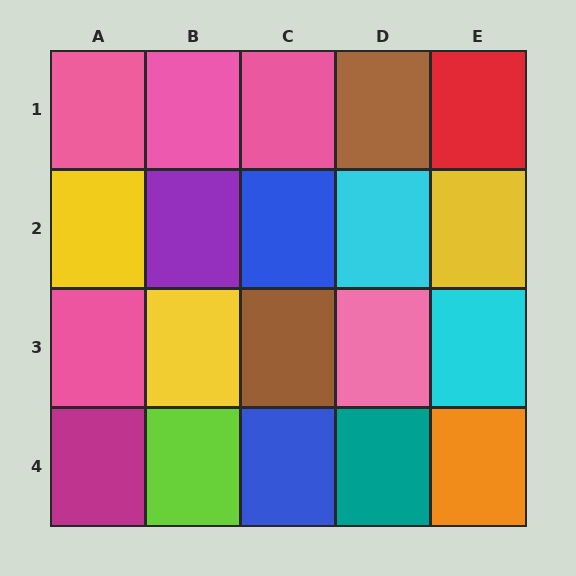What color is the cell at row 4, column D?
Teal.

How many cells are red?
1 cell is red.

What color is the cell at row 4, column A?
Magenta.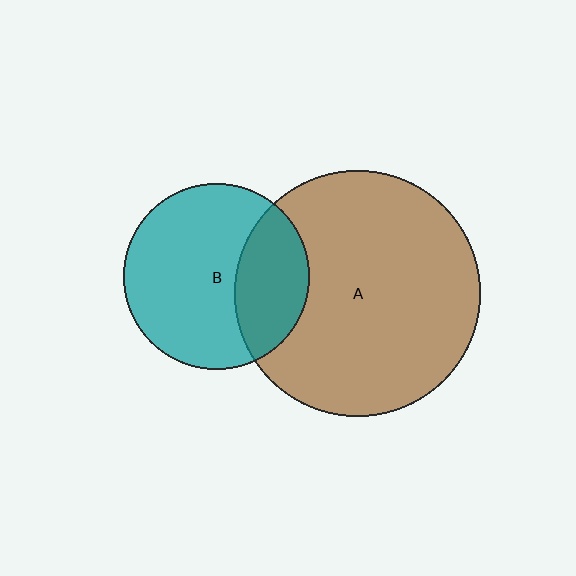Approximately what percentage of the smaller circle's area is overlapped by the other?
Approximately 30%.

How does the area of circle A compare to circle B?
Approximately 1.7 times.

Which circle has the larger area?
Circle A (brown).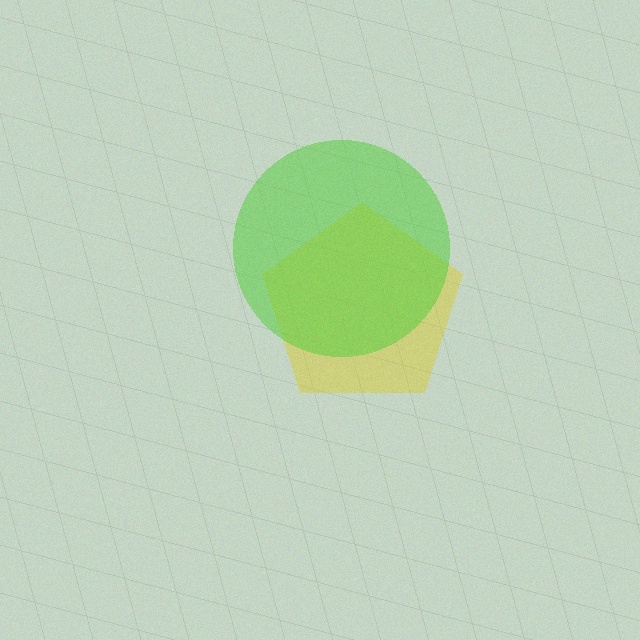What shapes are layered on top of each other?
The layered shapes are: a yellow pentagon, a lime circle.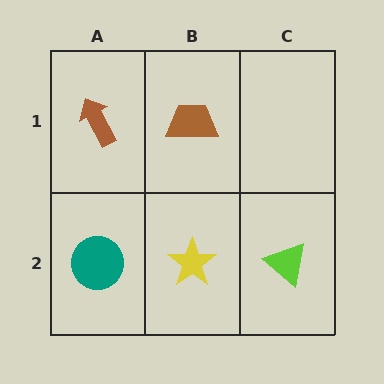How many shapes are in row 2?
3 shapes.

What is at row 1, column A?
A brown arrow.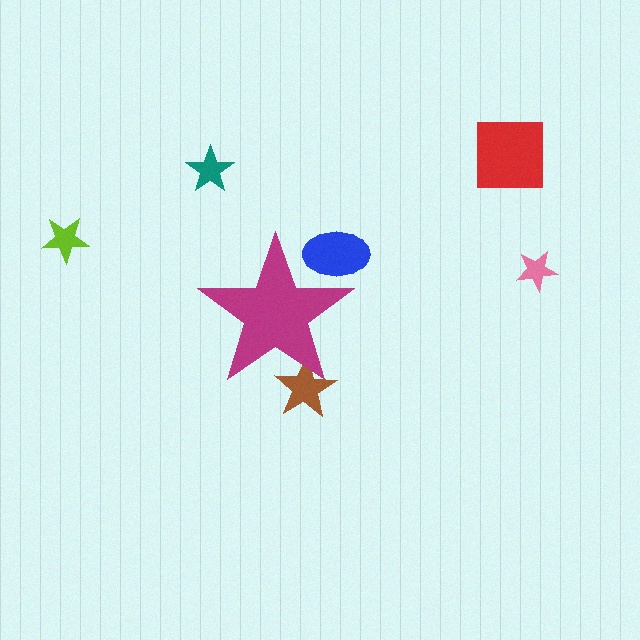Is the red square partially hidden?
No, the red square is fully visible.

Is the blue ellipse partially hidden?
Yes, the blue ellipse is partially hidden behind the magenta star.